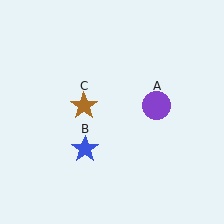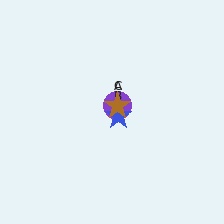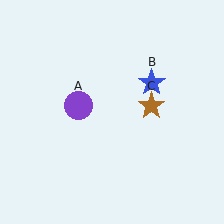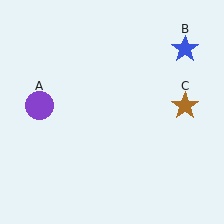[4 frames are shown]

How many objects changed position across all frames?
3 objects changed position: purple circle (object A), blue star (object B), brown star (object C).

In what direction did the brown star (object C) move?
The brown star (object C) moved right.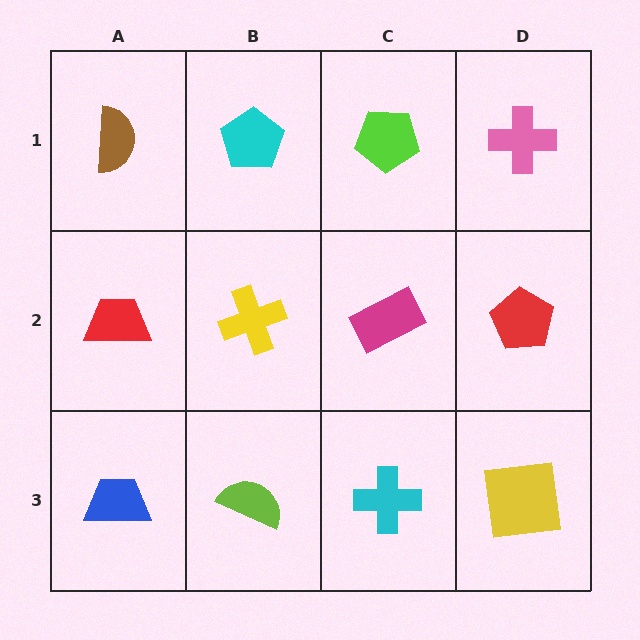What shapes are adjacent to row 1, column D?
A red pentagon (row 2, column D), a lime pentagon (row 1, column C).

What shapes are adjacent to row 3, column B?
A yellow cross (row 2, column B), a blue trapezoid (row 3, column A), a cyan cross (row 3, column C).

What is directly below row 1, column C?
A magenta rectangle.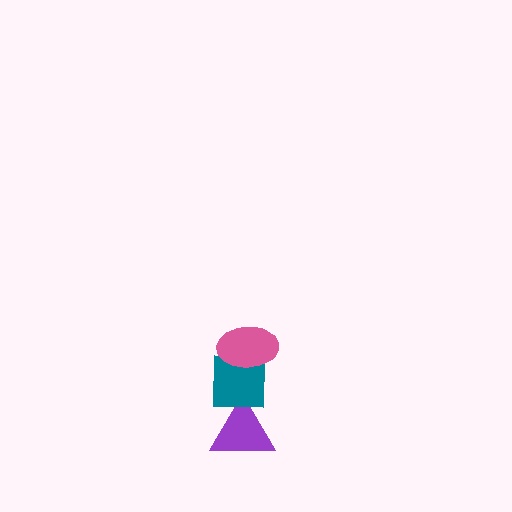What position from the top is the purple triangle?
The purple triangle is 3rd from the top.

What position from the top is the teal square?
The teal square is 2nd from the top.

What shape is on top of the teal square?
The pink ellipse is on top of the teal square.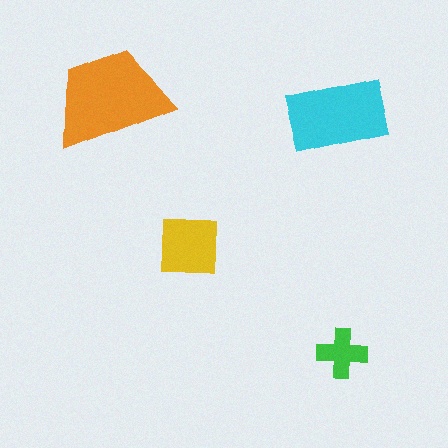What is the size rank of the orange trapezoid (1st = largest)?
1st.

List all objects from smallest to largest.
The green cross, the yellow square, the cyan rectangle, the orange trapezoid.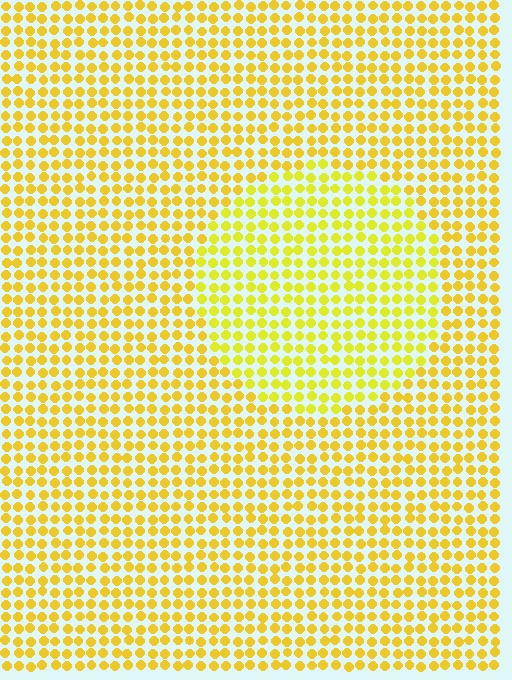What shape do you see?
I see a circle.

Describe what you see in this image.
The image is filled with small yellow elements in a uniform arrangement. A circle-shaped region is visible where the elements are tinted to a slightly different hue, forming a subtle color boundary.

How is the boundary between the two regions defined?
The boundary is defined purely by a slight shift in hue (about 15 degrees). Spacing, size, and orientation are identical on both sides.